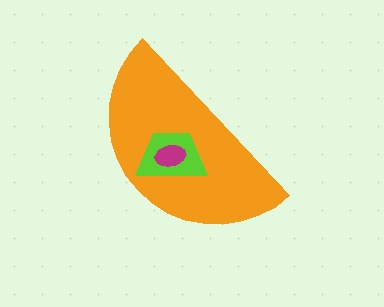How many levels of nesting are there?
3.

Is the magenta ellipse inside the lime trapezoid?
Yes.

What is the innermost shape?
The magenta ellipse.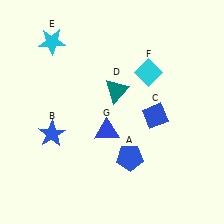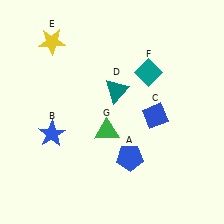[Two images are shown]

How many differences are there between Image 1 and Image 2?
There are 3 differences between the two images.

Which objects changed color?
E changed from cyan to yellow. F changed from cyan to teal. G changed from blue to green.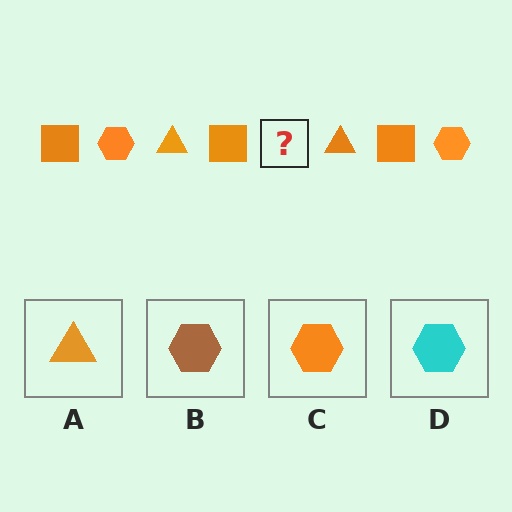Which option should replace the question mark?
Option C.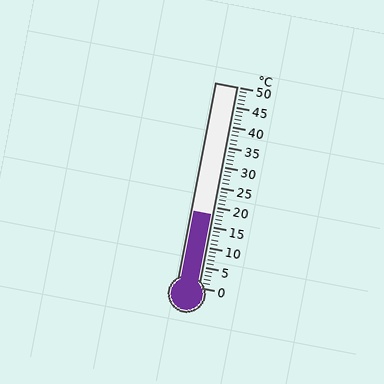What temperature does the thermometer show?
The thermometer shows approximately 18°C.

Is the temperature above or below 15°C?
The temperature is above 15°C.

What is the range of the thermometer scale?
The thermometer scale ranges from 0°C to 50°C.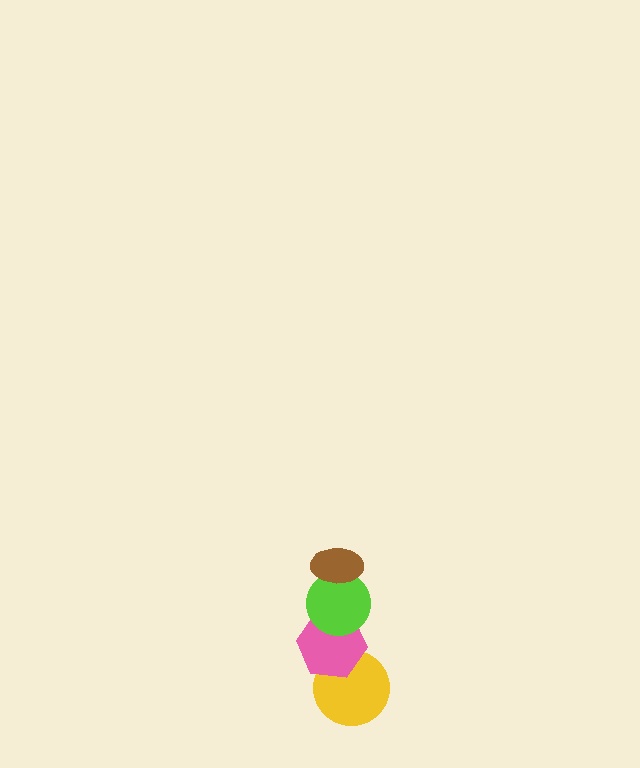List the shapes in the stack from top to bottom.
From top to bottom: the brown ellipse, the lime circle, the pink hexagon, the yellow circle.